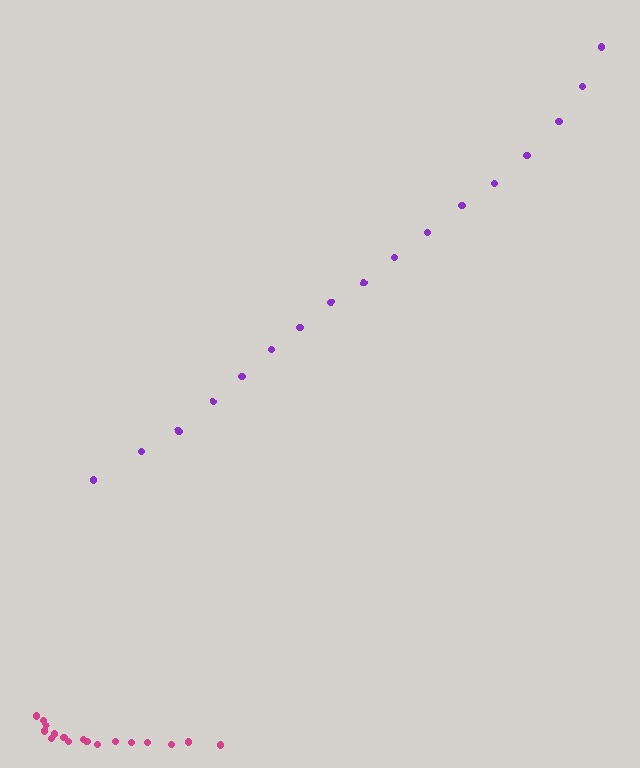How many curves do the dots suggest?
There are 2 distinct paths.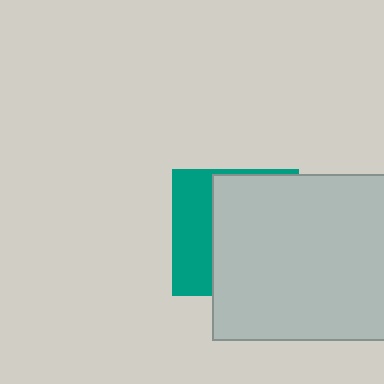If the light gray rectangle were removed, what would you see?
You would see the complete teal square.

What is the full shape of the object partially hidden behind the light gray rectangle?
The partially hidden object is a teal square.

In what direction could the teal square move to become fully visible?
The teal square could move left. That would shift it out from behind the light gray rectangle entirely.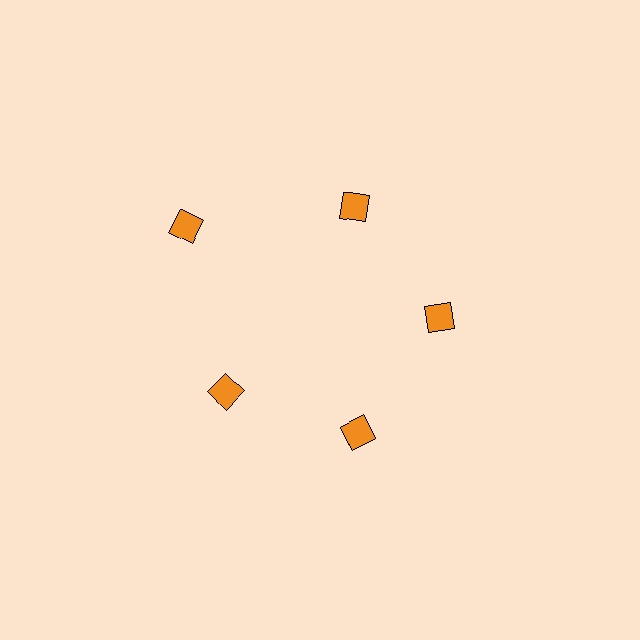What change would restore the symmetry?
The symmetry would be restored by moving it inward, back onto the ring so that all 5 diamonds sit at equal angles and equal distance from the center.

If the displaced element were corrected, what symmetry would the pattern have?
It would have 5-fold rotational symmetry — the pattern would map onto itself every 72 degrees.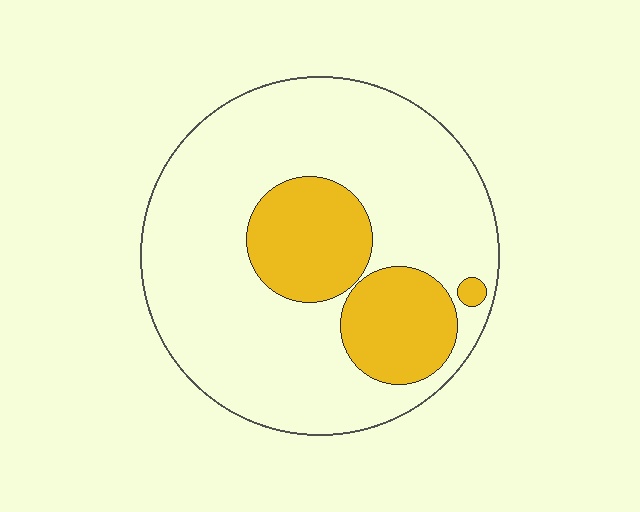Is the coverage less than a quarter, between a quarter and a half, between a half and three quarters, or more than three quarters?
Less than a quarter.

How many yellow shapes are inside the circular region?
3.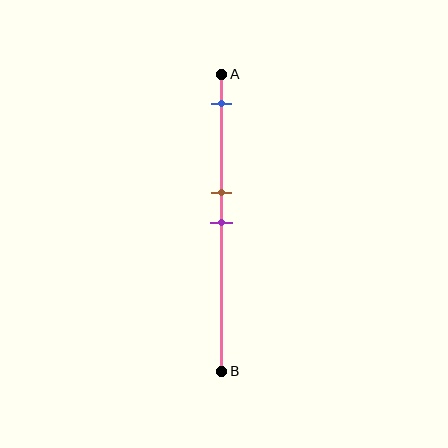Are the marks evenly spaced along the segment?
No, the marks are not evenly spaced.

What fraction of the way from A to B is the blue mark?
The blue mark is approximately 10% (0.1) of the way from A to B.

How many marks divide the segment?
There are 3 marks dividing the segment.